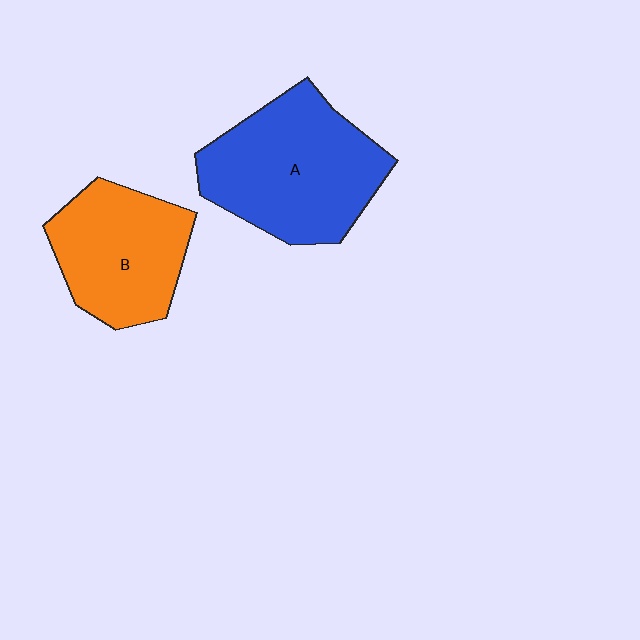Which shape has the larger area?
Shape A (blue).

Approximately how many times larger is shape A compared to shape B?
Approximately 1.3 times.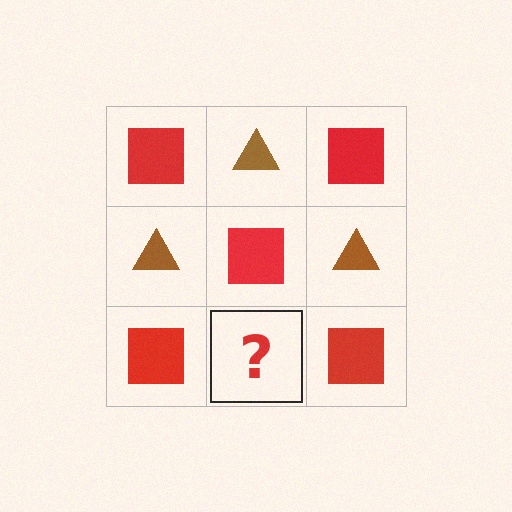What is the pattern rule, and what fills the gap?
The rule is that it alternates red square and brown triangle in a checkerboard pattern. The gap should be filled with a brown triangle.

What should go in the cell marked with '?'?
The missing cell should contain a brown triangle.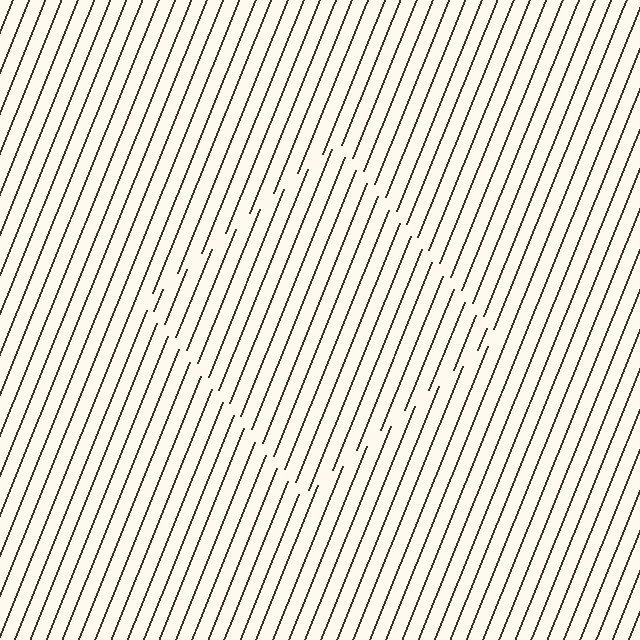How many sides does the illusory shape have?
4 sides — the line-ends trace a square.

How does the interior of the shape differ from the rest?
The interior of the shape contains the same grating, shifted by half a period — the contour is defined by the phase discontinuity where line-ends from the inner and outer gratings abut.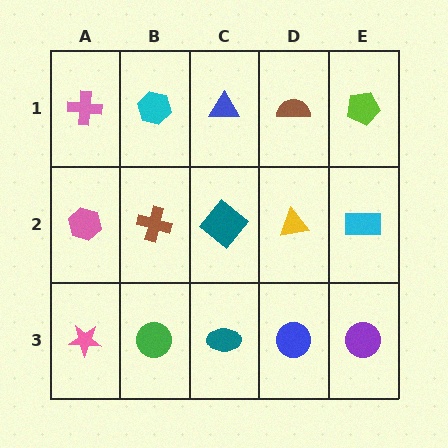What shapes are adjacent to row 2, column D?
A brown semicircle (row 1, column D), a blue circle (row 3, column D), a teal diamond (row 2, column C), a cyan rectangle (row 2, column E).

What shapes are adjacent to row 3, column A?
A pink hexagon (row 2, column A), a green circle (row 3, column B).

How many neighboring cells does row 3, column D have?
3.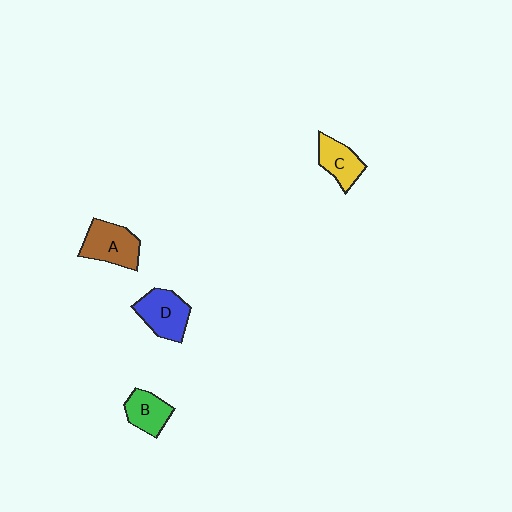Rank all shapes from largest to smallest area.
From largest to smallest: A (brown), D (blue), C (yellow), B (green).